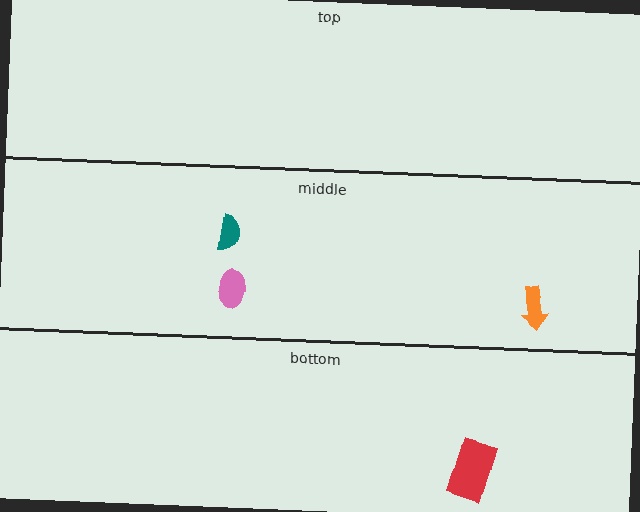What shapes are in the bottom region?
The red rectangle.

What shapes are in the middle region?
The orange arrow, the pink ellipse, the teal semicircle.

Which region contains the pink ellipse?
The middle region.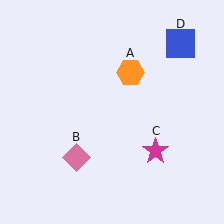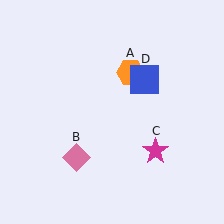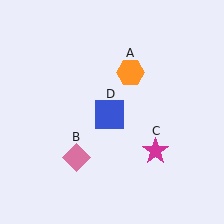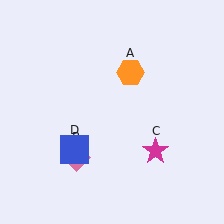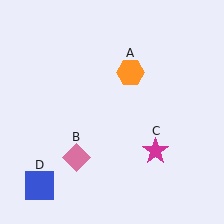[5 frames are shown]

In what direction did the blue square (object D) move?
The blue square (object D) moved down and to the left.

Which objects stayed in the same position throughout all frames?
Orange hexagon (object A) and pink diamond (object B) and magenta star (object C) remained stationary.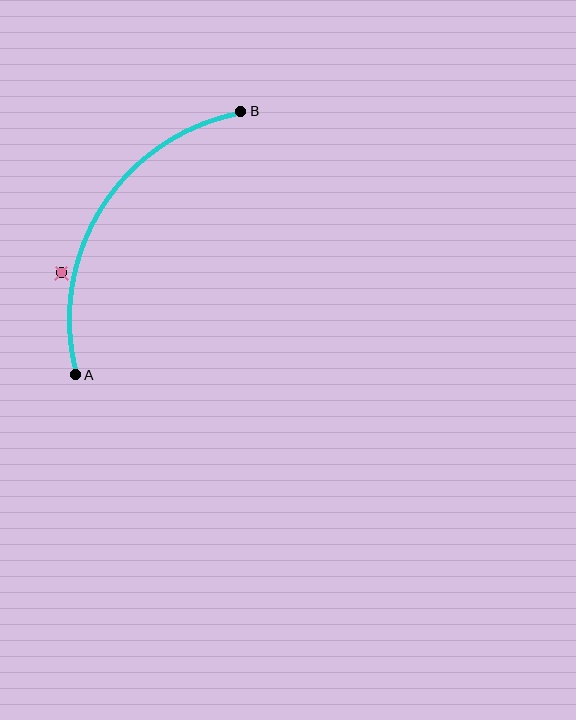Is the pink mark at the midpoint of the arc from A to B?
No — the pink mark does not lie on the arc at all. It sits slightly outside the curve.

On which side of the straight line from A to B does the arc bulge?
The arc bulges to the left of the straight line connecting A and B.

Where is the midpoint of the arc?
The arc midpoint is the point on the curve farthest from the straight line joining A and B. It sits to the left of that line.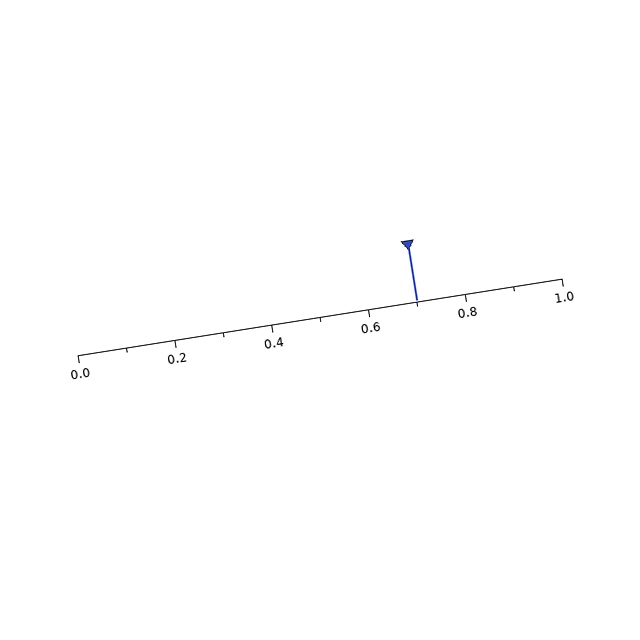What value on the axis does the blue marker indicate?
The marker indicates approximately 0.7.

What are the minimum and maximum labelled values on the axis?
The axis runs from 0.0 to 1.0.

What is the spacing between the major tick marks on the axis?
The major ticks are spaced 0.2 apart.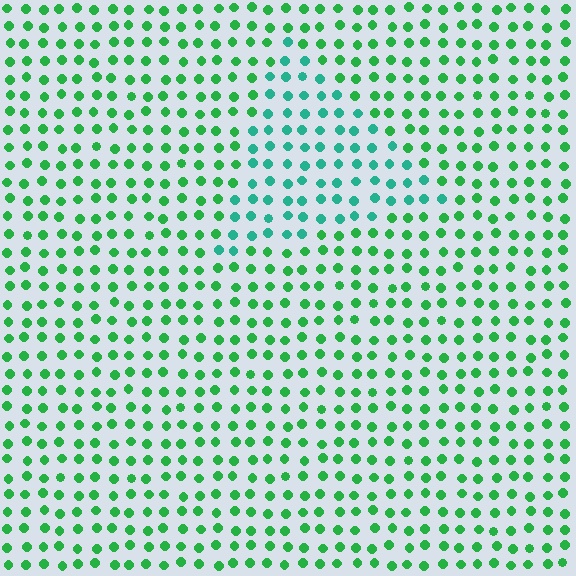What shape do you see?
I see a triangle.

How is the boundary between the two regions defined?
The boundary is defined purely by a slight shift in hue (about 33 degrees). Spacing, size, and orientation are identical on both sides.